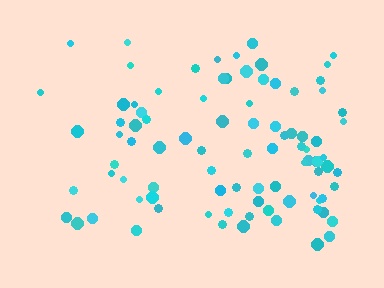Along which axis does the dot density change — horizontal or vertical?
Horizontal.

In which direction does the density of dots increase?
From left to right, with the right side densest.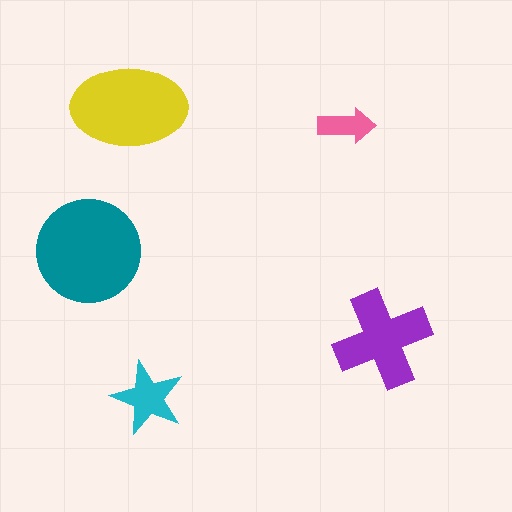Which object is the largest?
The teal circle.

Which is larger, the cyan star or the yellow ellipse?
The yellow ellipse.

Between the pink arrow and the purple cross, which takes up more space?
The purple cross.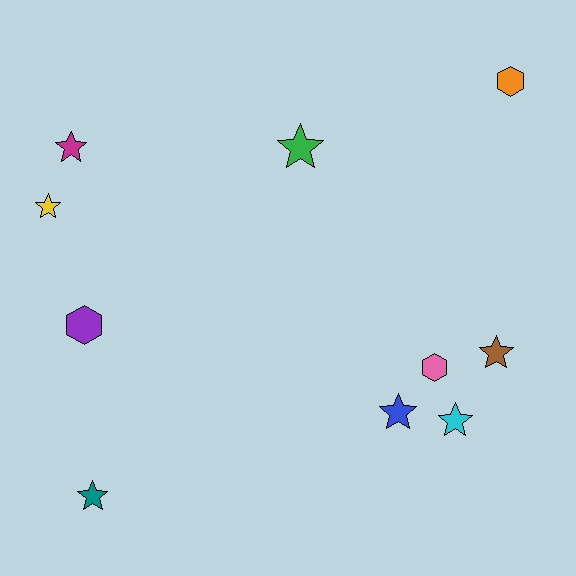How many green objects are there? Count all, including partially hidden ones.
There is 1 green object.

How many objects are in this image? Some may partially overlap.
There are 10 objects.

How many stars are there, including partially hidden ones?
There are 7 stars.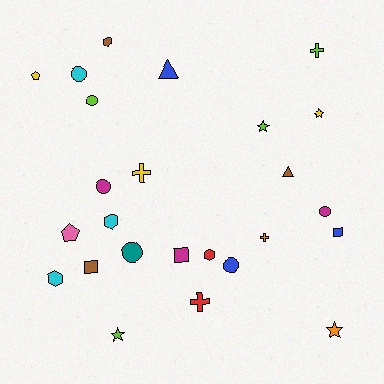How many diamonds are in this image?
There are no diamonds.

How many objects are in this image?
There are 25 objects.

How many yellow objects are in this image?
There are 3 yellow objects.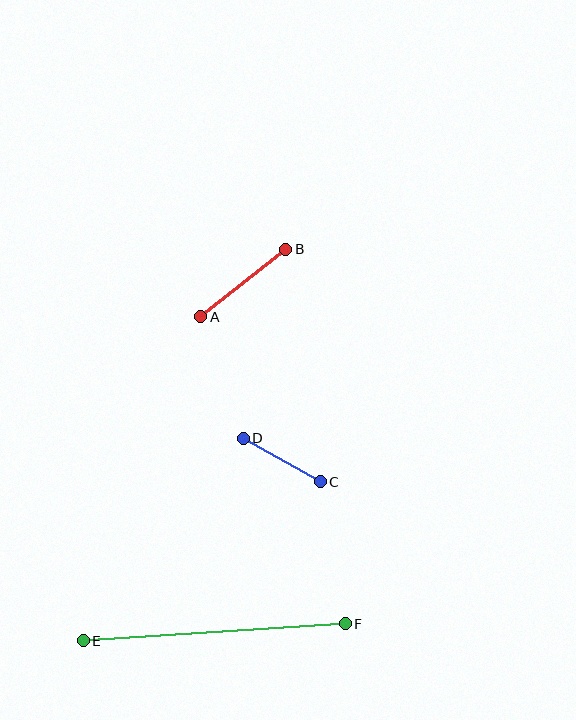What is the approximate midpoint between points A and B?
The midpoint is at approximately (243, 283) pixels.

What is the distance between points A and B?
The distance is approximately 109 pixels.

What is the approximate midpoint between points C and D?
The midpoint is at approximately (282, 460) pixels.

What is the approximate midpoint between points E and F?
The midpoint is at approximately (214, 632) pixels.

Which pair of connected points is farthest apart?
Points E and F are farthest apart.